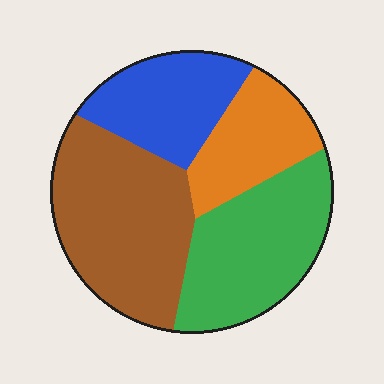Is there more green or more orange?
Green.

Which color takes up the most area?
Brown, at roughly 35%.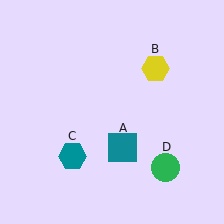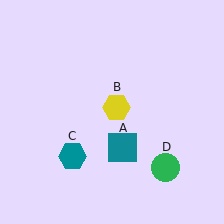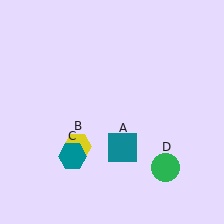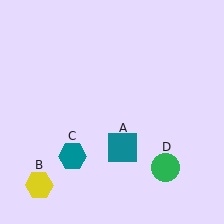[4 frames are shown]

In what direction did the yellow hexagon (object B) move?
The yellow hexagon (object B) moved down and to the left.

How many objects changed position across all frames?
1 object changed position: yellow hexagon (object B).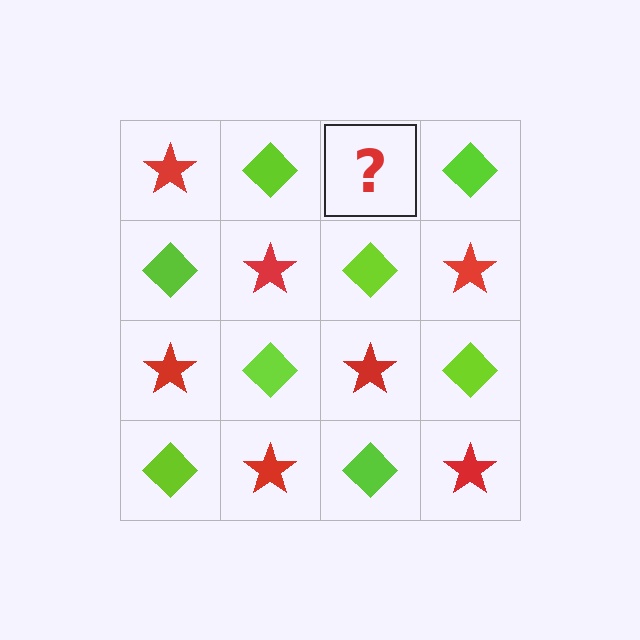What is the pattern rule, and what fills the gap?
The rule is that it alternates red star and lime diamond in a checkerboard pattern. The gap should be filled with a red star.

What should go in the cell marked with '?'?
The missing cell should contain a red star.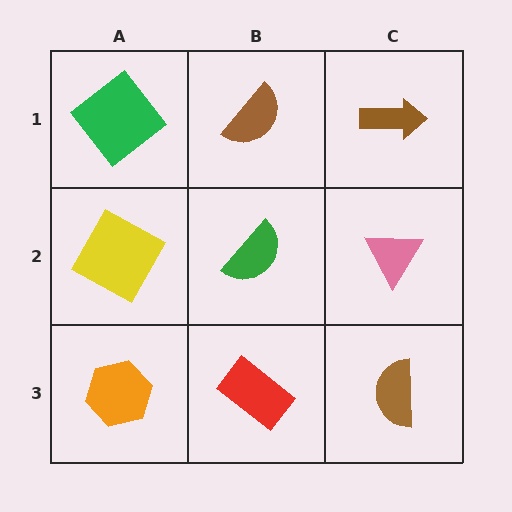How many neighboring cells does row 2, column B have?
4.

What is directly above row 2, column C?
A brown arrow.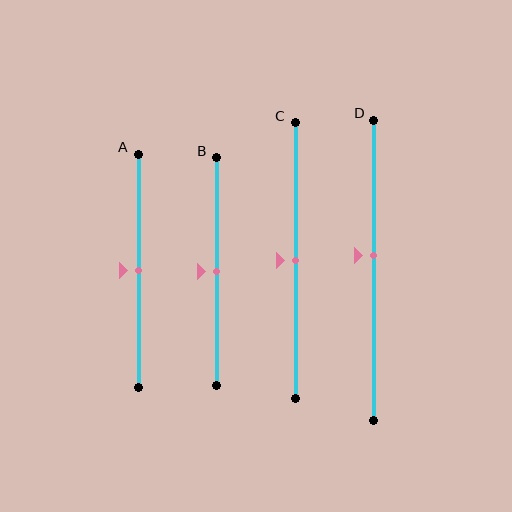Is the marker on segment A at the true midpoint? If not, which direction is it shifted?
Yes, the marker on segment A is at the true midpoint.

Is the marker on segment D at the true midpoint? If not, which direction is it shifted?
No, the marker on segment D is shifted upward by about 5% of the segment length.